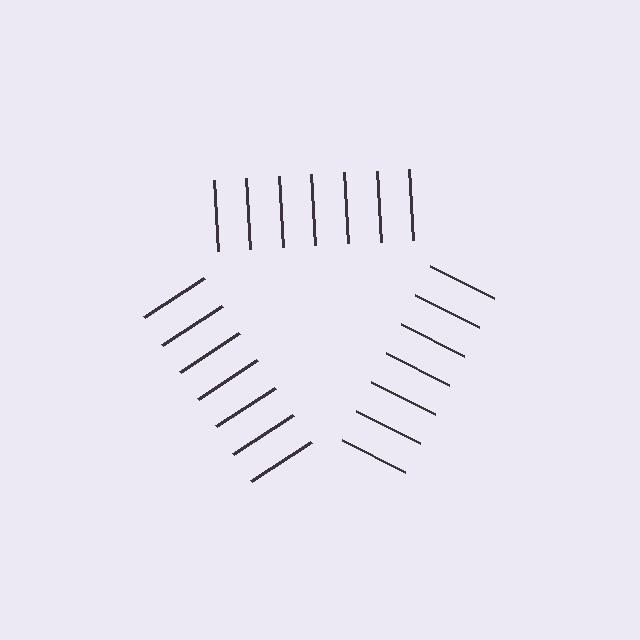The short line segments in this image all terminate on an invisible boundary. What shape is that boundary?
An illusory triangle — the line segments terminate on its edges but no continuous stroke is drawn.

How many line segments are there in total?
21 — 7 along each of the 3 edges.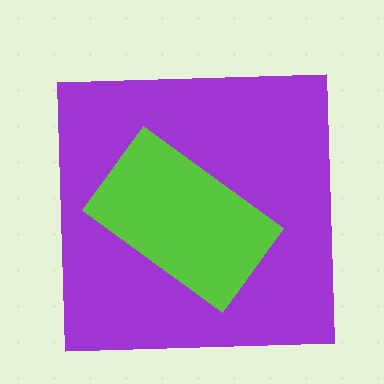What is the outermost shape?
The purple square.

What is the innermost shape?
The lime rectangle.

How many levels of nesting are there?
2.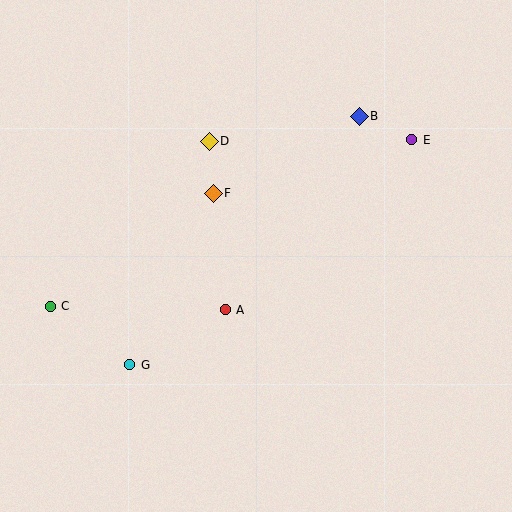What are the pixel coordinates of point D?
Point D is at (209, 141).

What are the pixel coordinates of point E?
Point E is at (412, 140).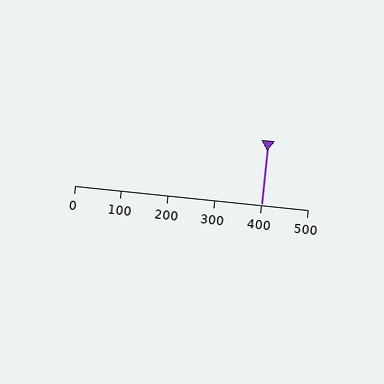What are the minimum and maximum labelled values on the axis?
The axis runs from 0 to 500.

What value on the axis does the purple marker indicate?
The marker indicates approximately 400.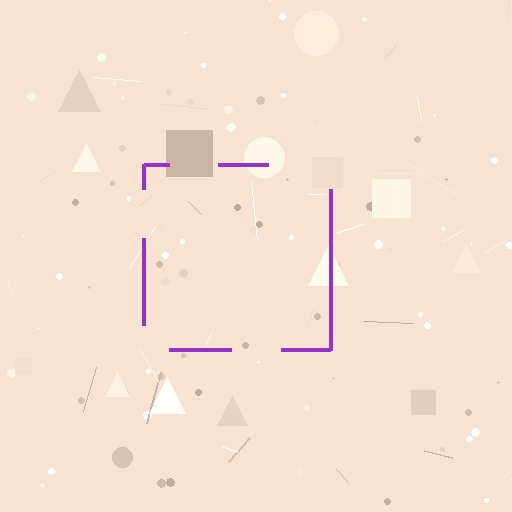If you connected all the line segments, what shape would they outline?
They would outline a square.